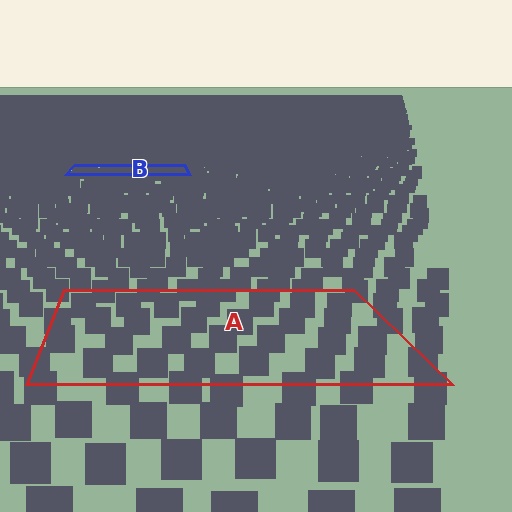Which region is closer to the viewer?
Region A is closer. The texture elements there are larger and more spread out.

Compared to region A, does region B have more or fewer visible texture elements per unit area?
Region B has more texture elements per unit area — they are packed more densely because it is farther away.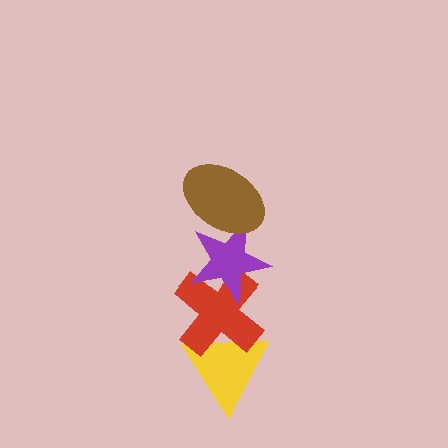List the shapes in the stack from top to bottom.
From top to bottom: the brown ellipse, the purple star, the red cross, the yellow triangle.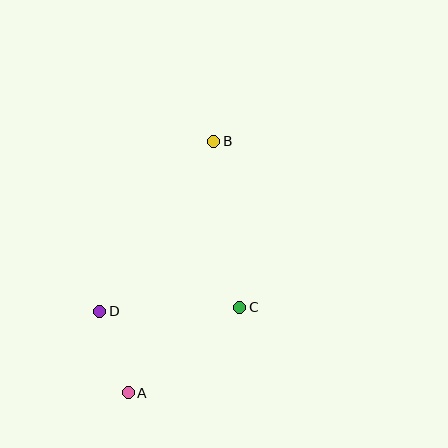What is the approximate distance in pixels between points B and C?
The distance between B and C is approximately 168 pixels.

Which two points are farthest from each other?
Points A and B are farthest from each other.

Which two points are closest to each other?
Points A and D are closest to each other.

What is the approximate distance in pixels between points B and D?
The distance between B and D is approximately 205 pixels.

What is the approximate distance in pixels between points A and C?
The distance between A and C is approximately 140 pixels.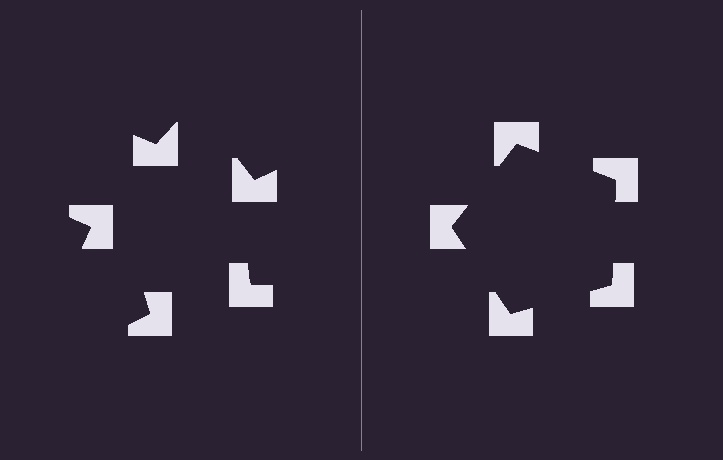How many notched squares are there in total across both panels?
10 — 5 on each side.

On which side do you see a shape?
An illusory pentagon appears on the right side. On the left side the wedge cuts are rotated, so no coherent shape forms.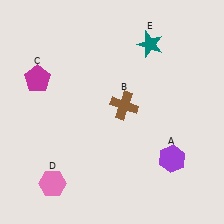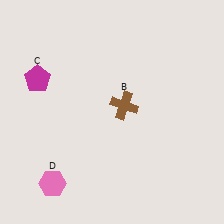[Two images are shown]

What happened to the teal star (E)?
The teal star (E) was removed in Image 2. It was in the top-right area of Image 1.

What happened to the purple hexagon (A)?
The purple hexagon (A) was removed in Image 2. It was in the bottom-right area of Image 1.